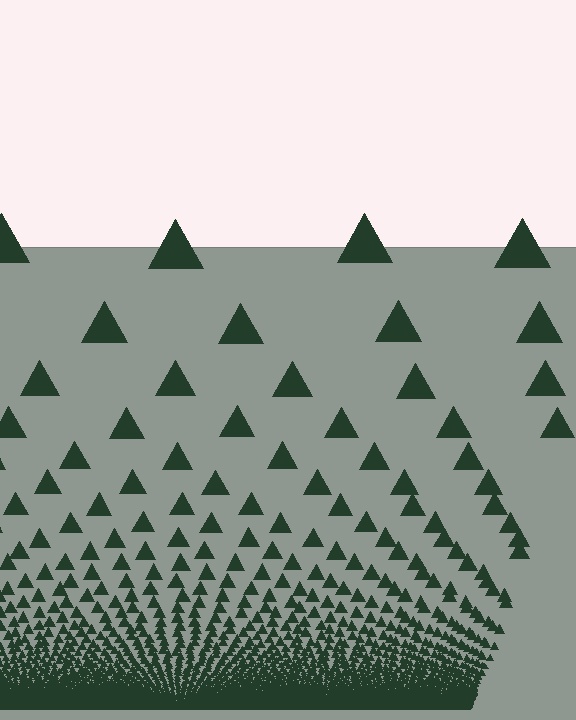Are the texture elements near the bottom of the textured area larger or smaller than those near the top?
Smaller. The gradient is inverted — elements near the bottom are smaller and denser.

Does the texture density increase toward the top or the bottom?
Density increases toward the bottom.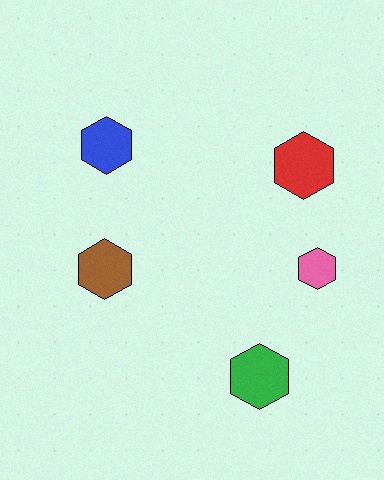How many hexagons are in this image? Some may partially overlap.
There are 5 hexagons.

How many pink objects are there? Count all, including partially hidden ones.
There is 1 pink object.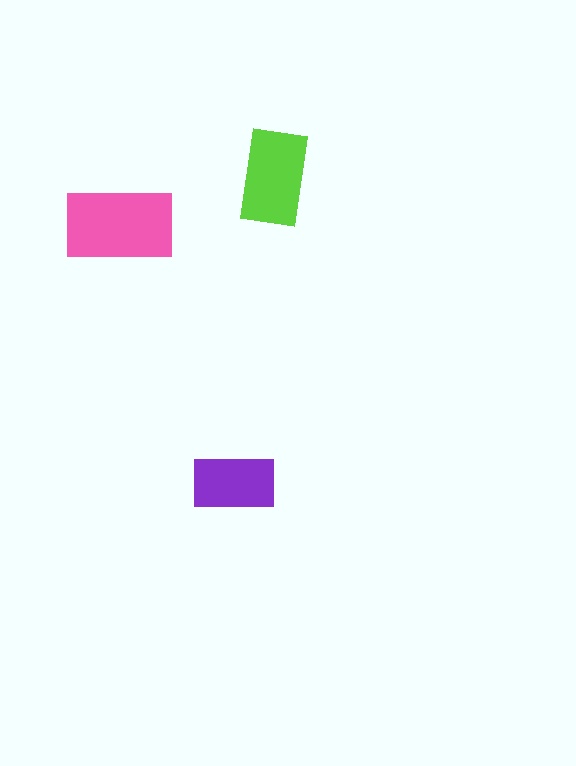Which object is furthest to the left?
The pink rectangle is leftmost.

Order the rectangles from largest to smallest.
the pink one, the lime one, the purple one.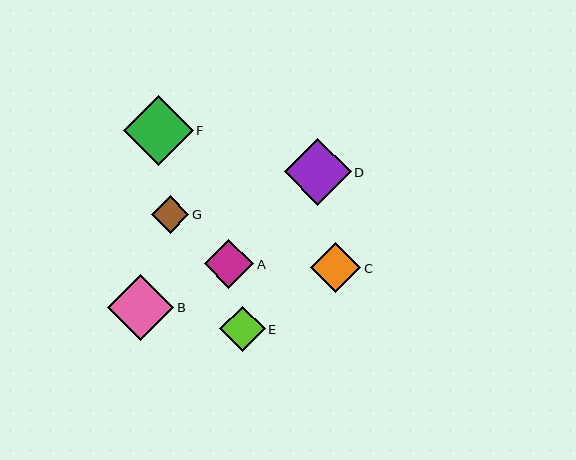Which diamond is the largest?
Diamond F is the largest with a size of approximately 70 pixels.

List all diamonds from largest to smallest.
From largest to smallest: F, D, B, C, A, E, G.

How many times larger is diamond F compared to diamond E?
Diamond F is approximately 1.5 times the size of diamond E.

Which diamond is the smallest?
Diamond G is the smallest with a size of approximately 38 pixels.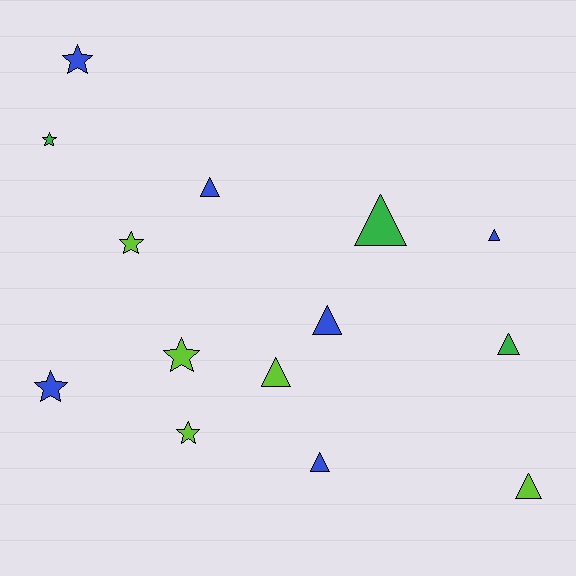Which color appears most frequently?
Blue, with 6 objects.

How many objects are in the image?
There are 14 objects.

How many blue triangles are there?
There are 4 blue triangles.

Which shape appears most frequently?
Triangle, with 8 objects.